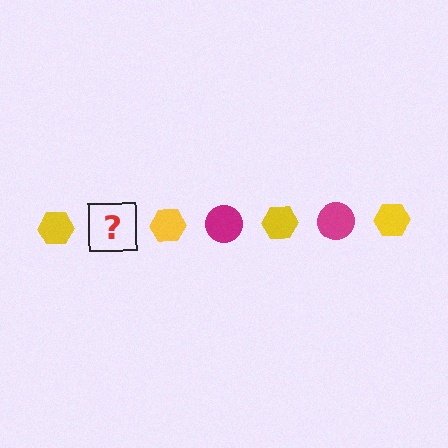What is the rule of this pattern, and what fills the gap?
The rule is that the pattern alternates between yellow hexagon and magenta circle. The gap should be filled with a magenta circle.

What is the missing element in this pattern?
The missing element is a magenta circle.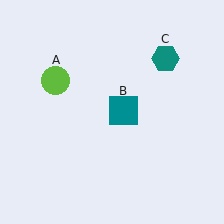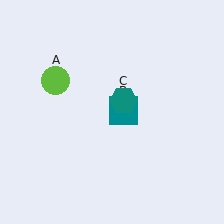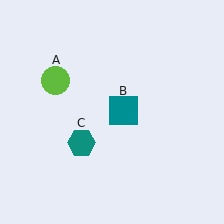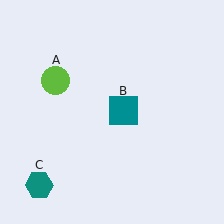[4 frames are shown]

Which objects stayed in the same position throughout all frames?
Lime circle (object A) and teal square (object B) remained stationary.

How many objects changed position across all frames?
1 object changed position: teal hexagon (object C).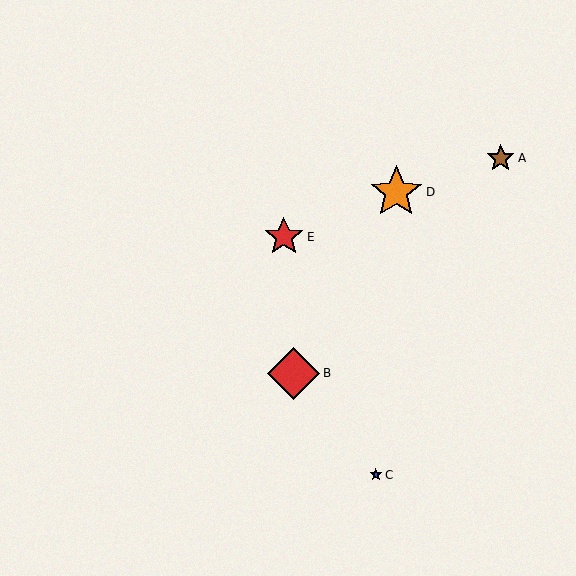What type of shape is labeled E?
Shape E is a red star.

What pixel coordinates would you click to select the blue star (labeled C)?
Click at (376, 475) to select the blue star C.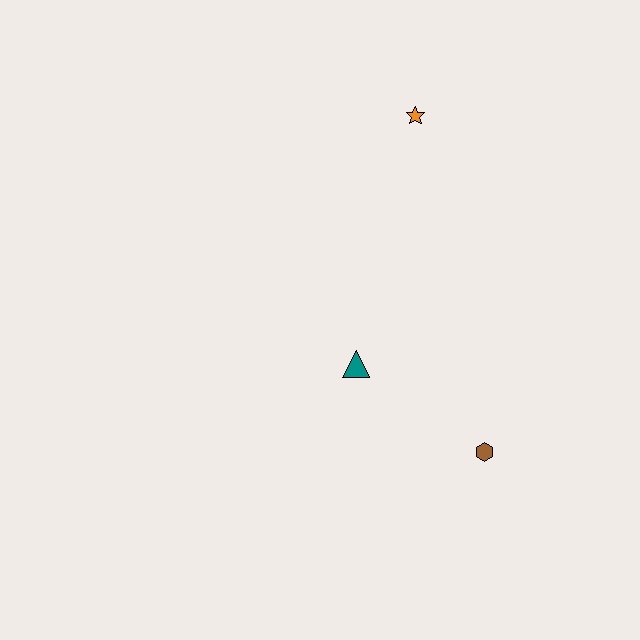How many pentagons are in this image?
There are no pentagons.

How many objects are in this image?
There are 3 objects.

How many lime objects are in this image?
There are no lime objects.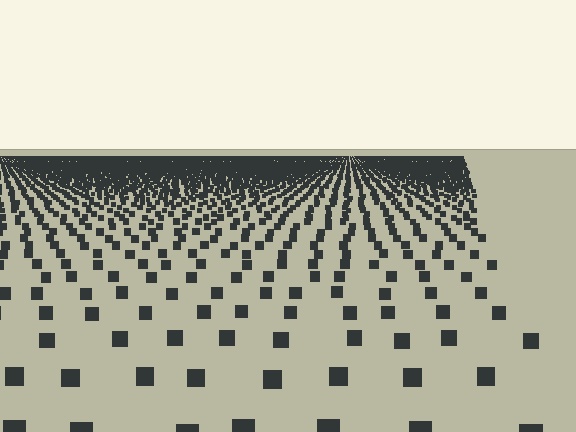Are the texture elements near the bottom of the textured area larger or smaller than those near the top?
Larger. Near the bottom, elements are closer to the viewer and appear at a bigger on-screen size.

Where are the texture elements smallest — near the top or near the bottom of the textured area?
Near the top.